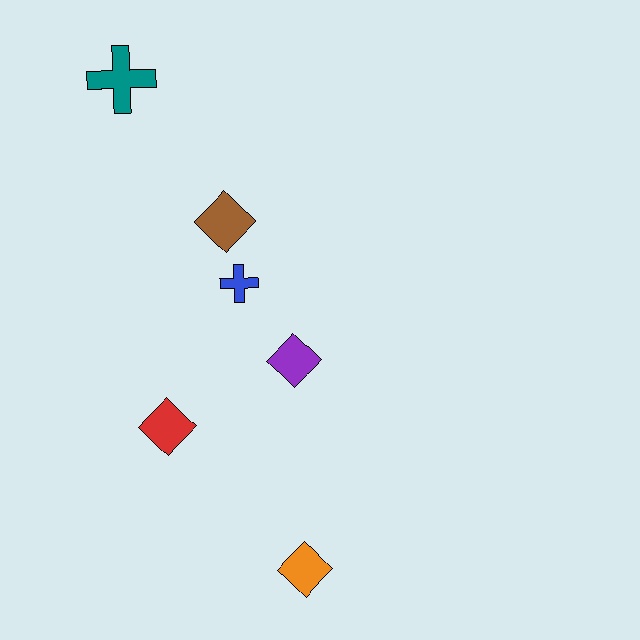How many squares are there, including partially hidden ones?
There are no squares.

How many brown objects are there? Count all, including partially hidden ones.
There is 1 brown object.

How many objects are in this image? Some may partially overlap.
There are 6 objects.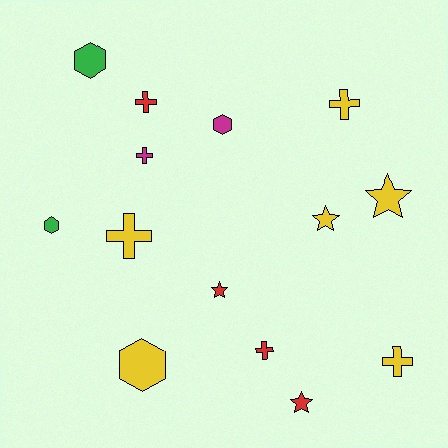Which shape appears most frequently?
Cross, with 6 objects.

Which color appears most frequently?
Yellow, with 6 objects.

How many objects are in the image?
There are 14 objects.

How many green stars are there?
There are no green stars.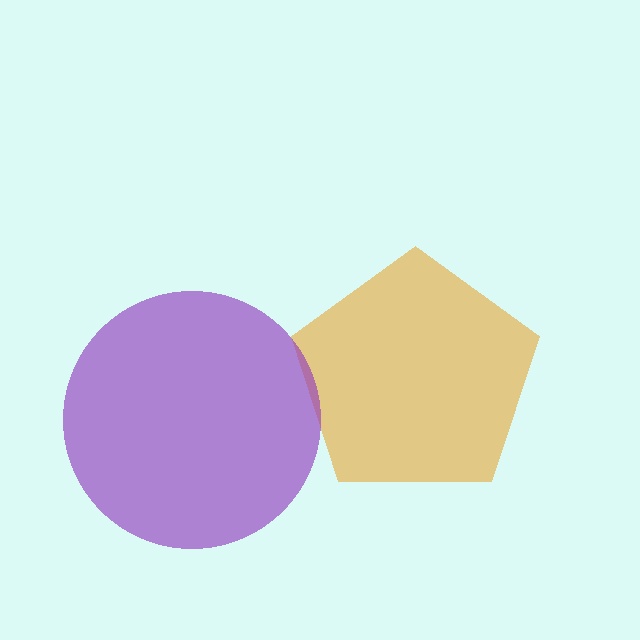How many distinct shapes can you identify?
There are 2 distinct shapes: an orange pentagon, a purple circle.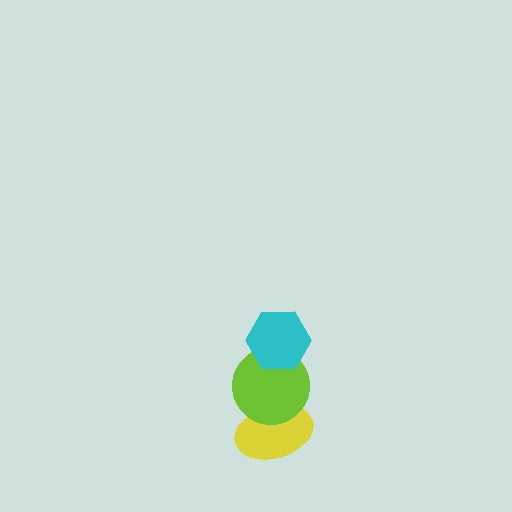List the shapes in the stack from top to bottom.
From top to bottom: the cyan hexagon, the lime circle, the yellow ellipse.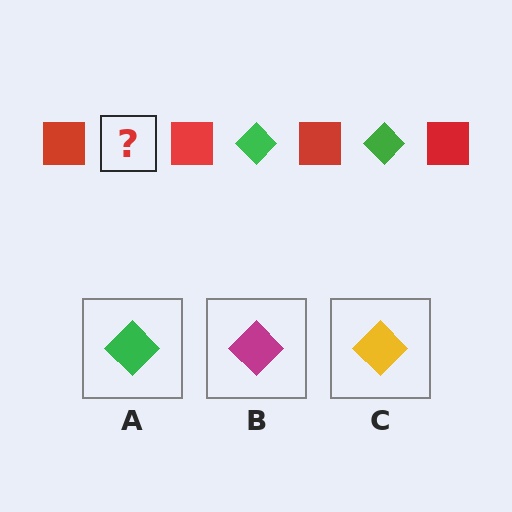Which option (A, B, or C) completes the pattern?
A.